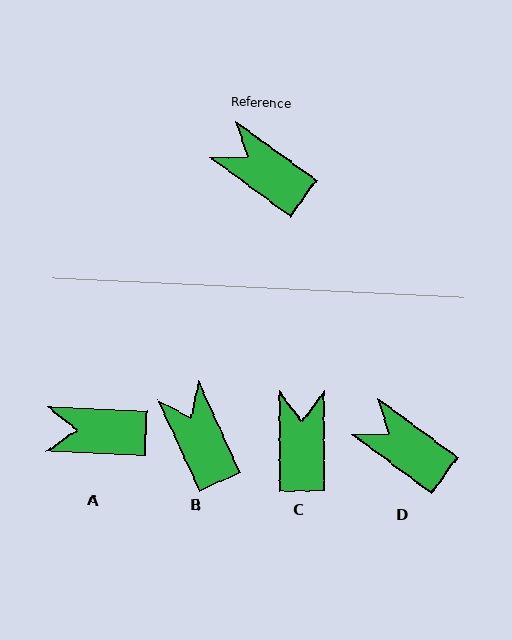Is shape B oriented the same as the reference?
No, it is off by about 29 degrees.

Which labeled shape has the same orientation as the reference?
D.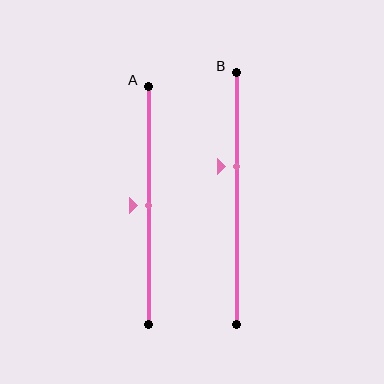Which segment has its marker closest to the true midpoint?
Segment A has its marker closest to the true midpoint.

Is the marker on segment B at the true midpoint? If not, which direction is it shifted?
No, the marker on segment B is shifted upward by about 13% of the segment length.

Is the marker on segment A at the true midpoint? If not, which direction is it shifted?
Yes, the marker on segment A is at the true midpoint.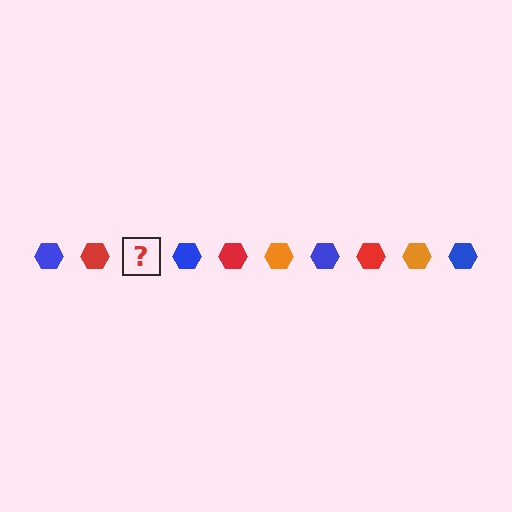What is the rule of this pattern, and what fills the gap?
The rule is that the pattern cycles through blue, red, orange hexagons. The gap should be filled with an orange hexagon.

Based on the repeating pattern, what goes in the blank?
The blank should be an orange hexagon.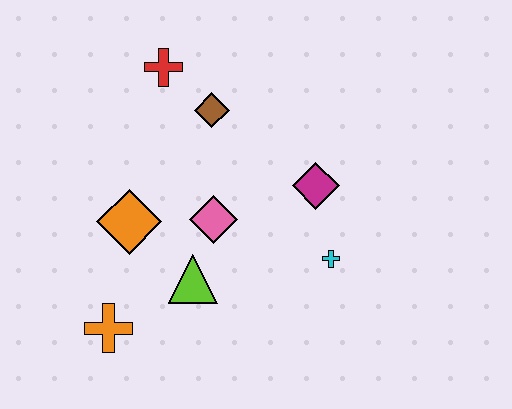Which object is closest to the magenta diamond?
The cyan cross is closest to the magenta diamond.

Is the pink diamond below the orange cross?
No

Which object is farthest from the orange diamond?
The cyan cross is farthest from the orange diamond.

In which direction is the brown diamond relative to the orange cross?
The brown diamond is above the orange cross.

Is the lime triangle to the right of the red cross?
Yes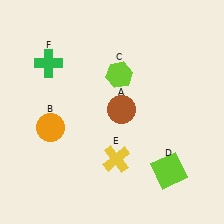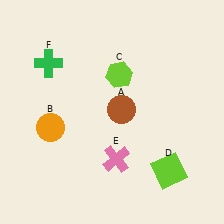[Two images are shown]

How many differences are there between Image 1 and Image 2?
There is 1 difference between the two images.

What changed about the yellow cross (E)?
In Image 1, E is yellow. In Image 2, it changed to pink.